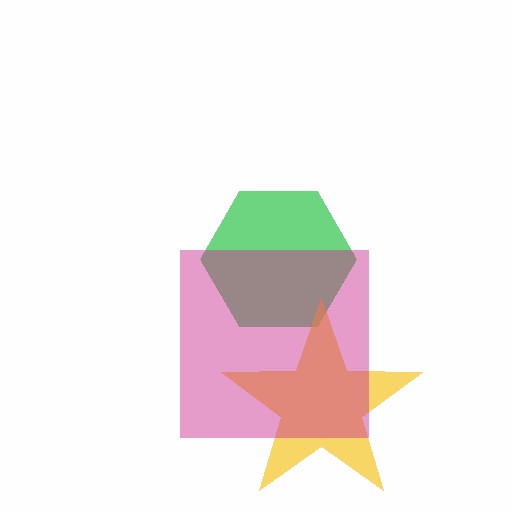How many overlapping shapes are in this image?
There are 3 overlapping shapes in the image.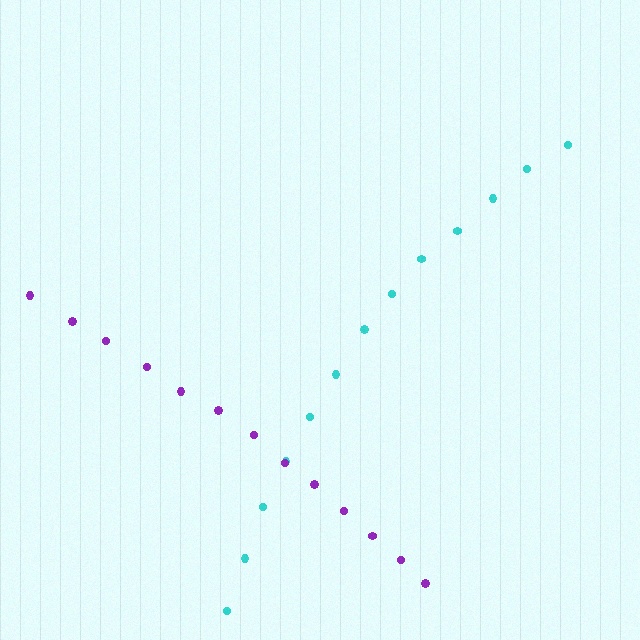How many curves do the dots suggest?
There are 2 distinct paths.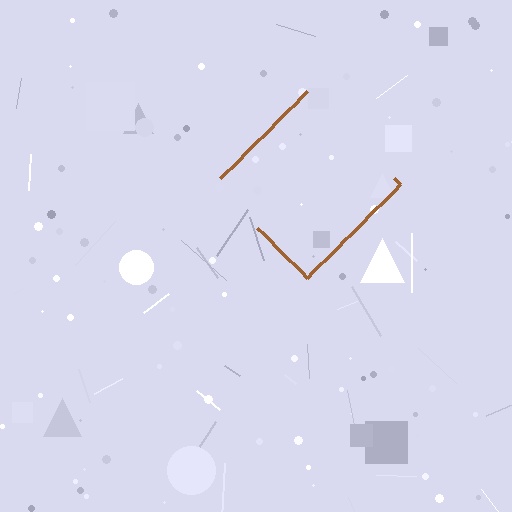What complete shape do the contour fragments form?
The contour fragments form a diamond.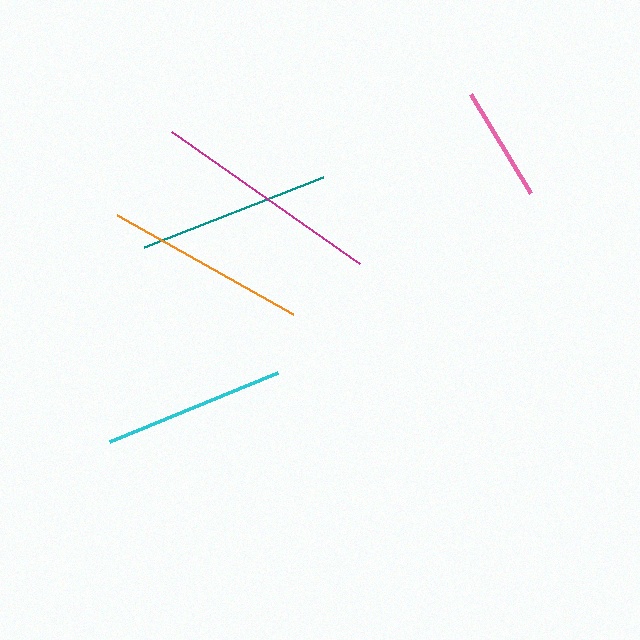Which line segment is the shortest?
The pink line is the shortest at approximately 116 pixels.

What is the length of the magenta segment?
The magenta segment is approximately 230 pixels long.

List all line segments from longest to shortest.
From longest to shortest: magenta, orange, teal, cyan, pink.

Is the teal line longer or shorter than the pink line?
The teal line is longer than the pink line.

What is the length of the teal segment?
The teal segment is approximately 192 pixels long.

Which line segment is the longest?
The magenta line is the longest at approximately 230 pixels.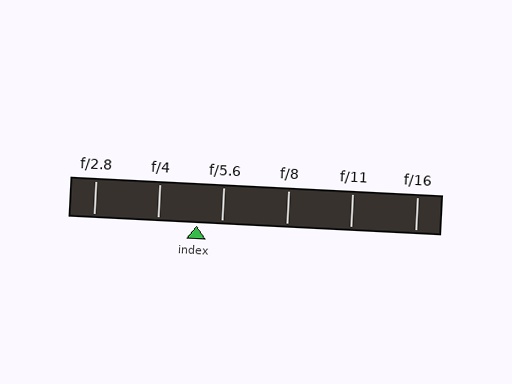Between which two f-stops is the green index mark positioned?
The index mark is between f/4 and f/5.6.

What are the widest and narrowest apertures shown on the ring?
The widest aperture shown is f/2.8 and the narrowest is f/16.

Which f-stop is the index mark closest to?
The index mark is closest to f/5.6.